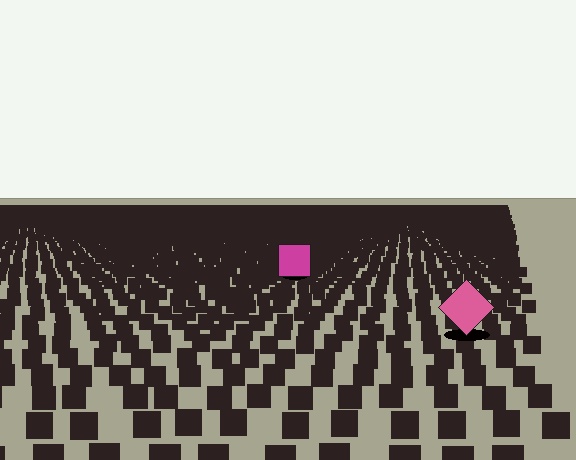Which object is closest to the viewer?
The pink diamond is closest. The texture marks near it are larger and more spread out.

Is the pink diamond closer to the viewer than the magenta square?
Yes. The pink diamond is closer — you can tell from the texture gradient: the ground texture is coarser near it.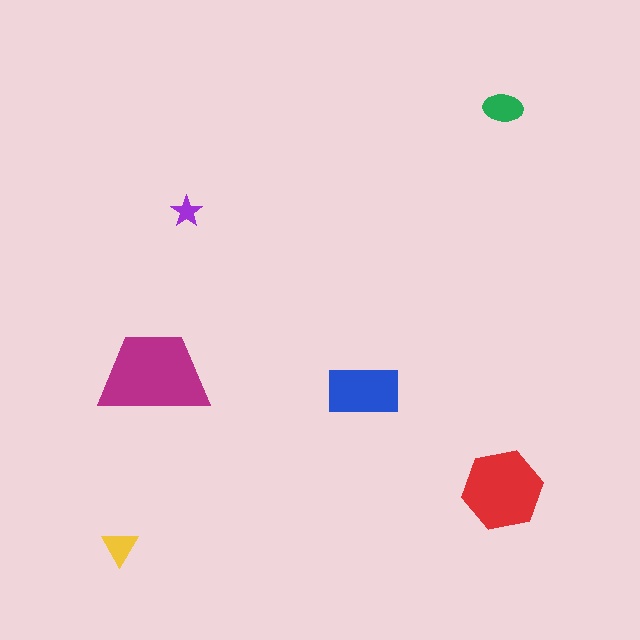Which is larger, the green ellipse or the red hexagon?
The red hexagon.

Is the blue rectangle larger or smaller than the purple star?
Larger.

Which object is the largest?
The magenta trapezoid.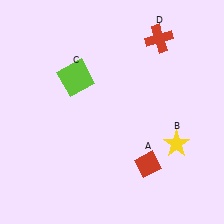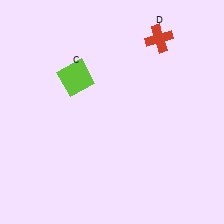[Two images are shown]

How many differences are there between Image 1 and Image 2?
There are 2 differences between the two images.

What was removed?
The yellow star (B), the red diamond (A) were removed in Image 2.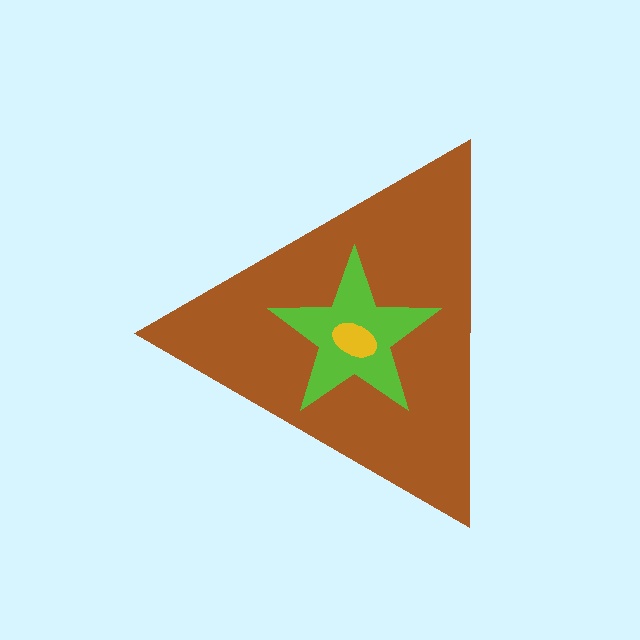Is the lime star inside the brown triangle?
Yes.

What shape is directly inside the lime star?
The yellow ellipse.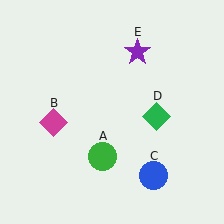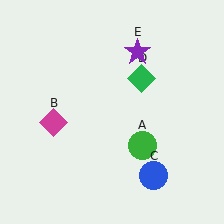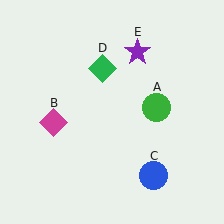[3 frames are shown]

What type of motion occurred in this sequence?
The green circle (object A), green diamond (object D) rotated counterclockwise around the center of the scene.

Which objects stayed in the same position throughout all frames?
Magenta diamond (object B) and blue circle (object C) and purple star (object E) remained stationary.